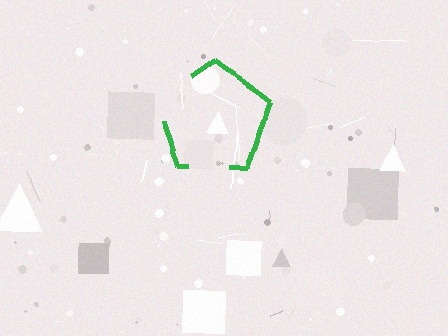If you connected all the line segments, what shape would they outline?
They would outline a pentagon.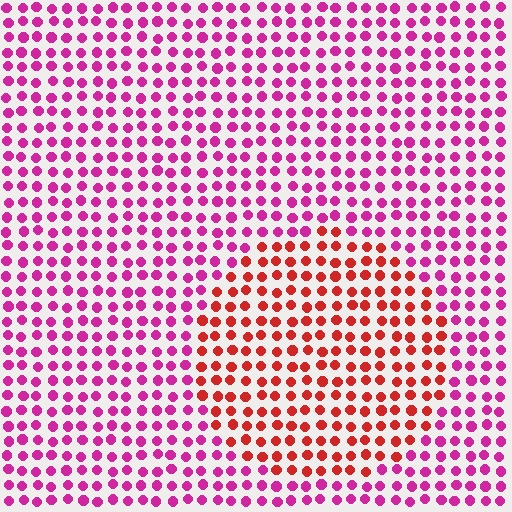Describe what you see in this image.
The image is filled with small magenta elements in a uniform arrangement. A circle-shaped region is visible where the elements are tinted to a slightly different hue, forming a subtle color boundary.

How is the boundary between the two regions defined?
The boundary is defined purely by a slight shift in hue (about 43 degrees). Spacing, size, and orientation are identical on both sides.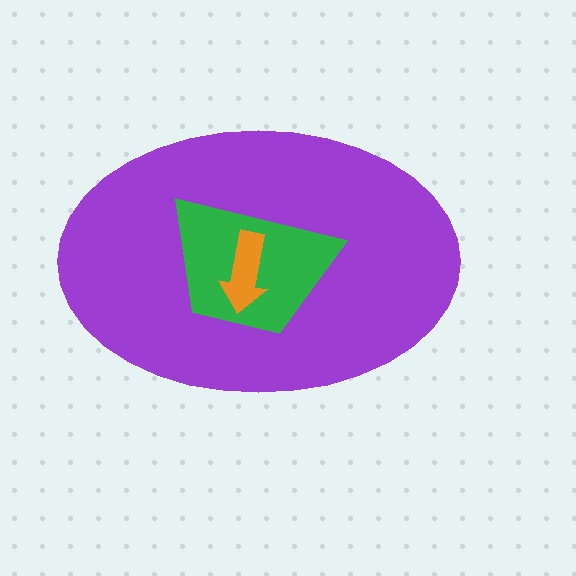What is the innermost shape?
The orange arrow.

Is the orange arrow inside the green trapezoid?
Yes.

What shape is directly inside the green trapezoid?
The orange arrow.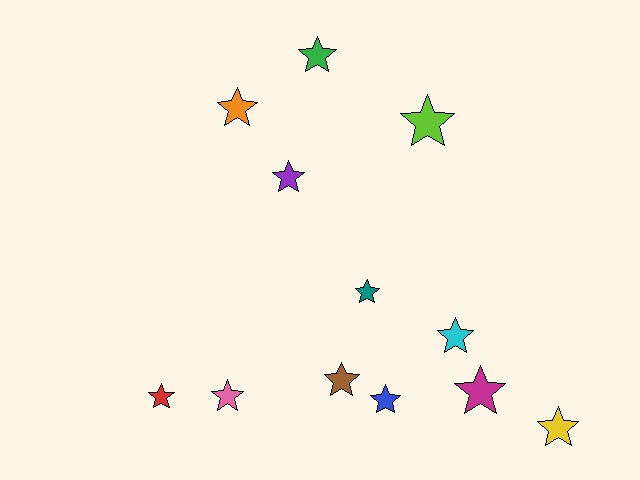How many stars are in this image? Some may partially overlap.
There are 12 stars.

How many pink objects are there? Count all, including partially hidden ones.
There is 1 pink object.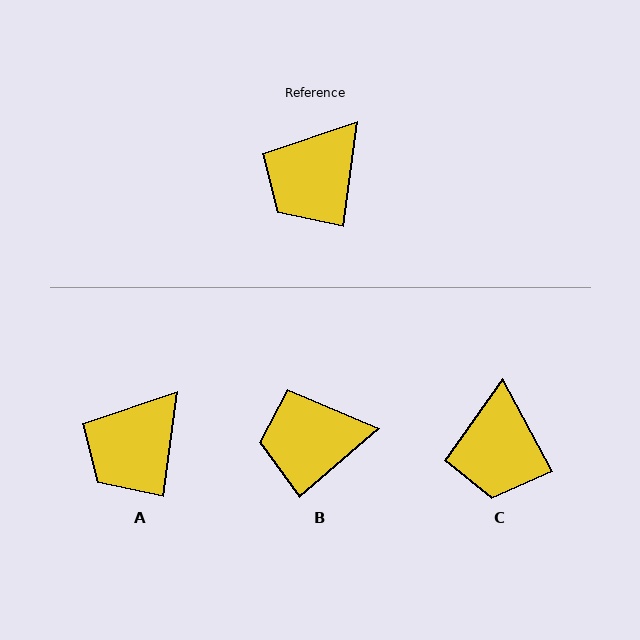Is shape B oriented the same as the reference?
No, it is off by about 42 degrees.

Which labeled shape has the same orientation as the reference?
A.